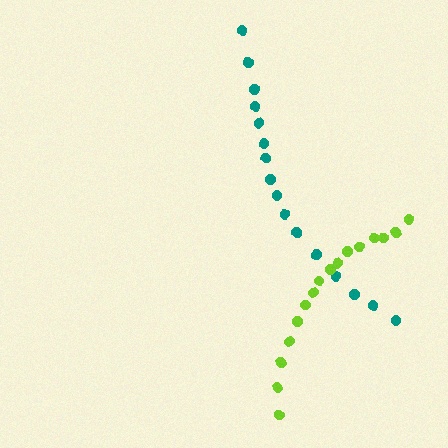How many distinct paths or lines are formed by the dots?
There are 2 distinct paths.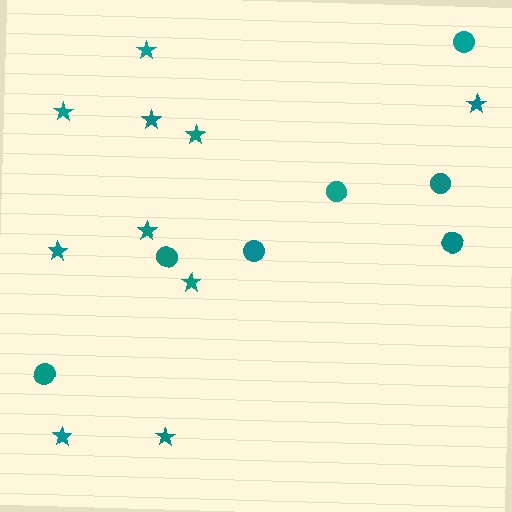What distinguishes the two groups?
There are 2 groups: one group of stars (10) and one group of circles (7).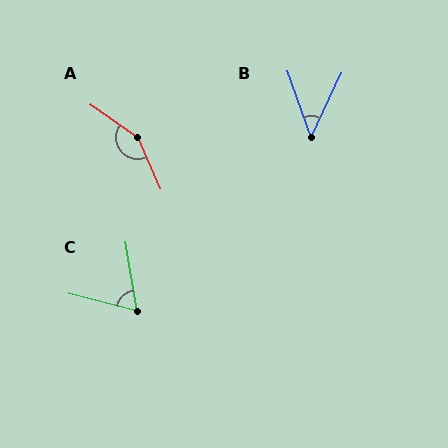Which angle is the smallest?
B, at approximately 45 degrees.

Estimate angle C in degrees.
Approximately 66 degrees.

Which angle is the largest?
A, at approximately 149 degrees.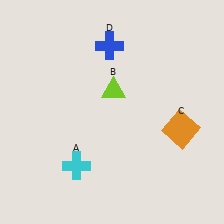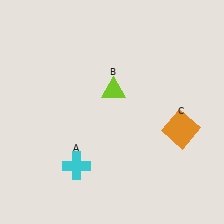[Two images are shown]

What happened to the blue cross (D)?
The blue cross (D) was removed in Image 2. It was in the top-left area of Image 1.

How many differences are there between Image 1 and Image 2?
There is 1 difference between the two images.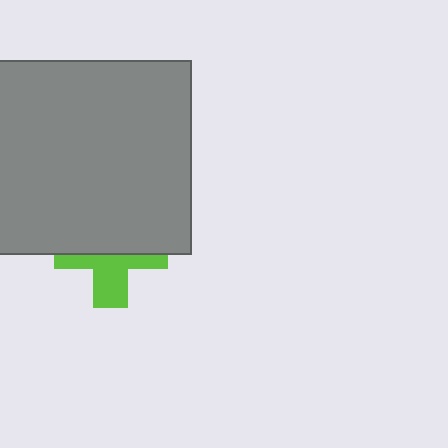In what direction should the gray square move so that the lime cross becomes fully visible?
The gray square should move up. That is the shortest direction to clear the overlap and leave the lime cross fully visible.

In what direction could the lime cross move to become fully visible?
The lime cross could move down. That would shift it out from behind the gray square entirely.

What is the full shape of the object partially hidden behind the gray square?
The partially hidden object is a lime cross.